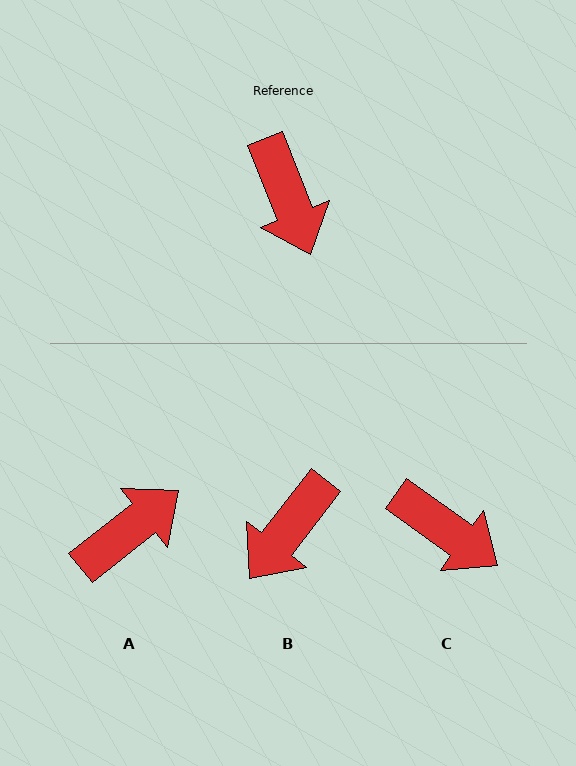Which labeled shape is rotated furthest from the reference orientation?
A, about 107 degrees away.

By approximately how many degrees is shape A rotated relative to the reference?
Approximately 107 degrees counter-clockwise.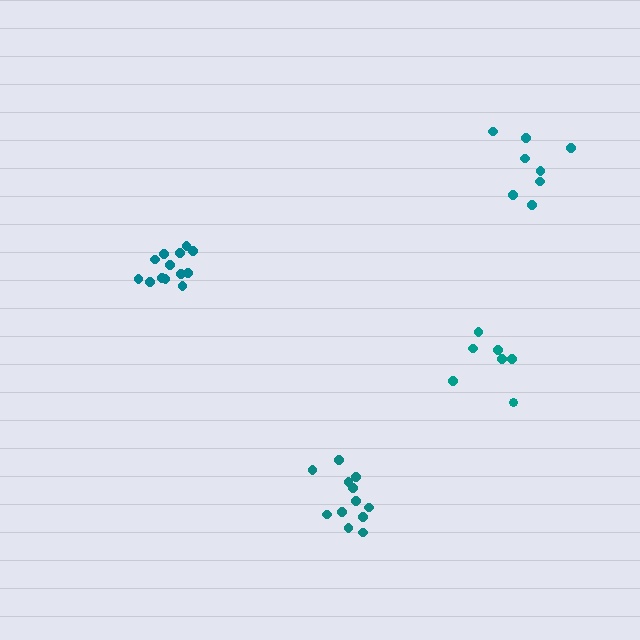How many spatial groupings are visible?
There are 4 spatial groupings.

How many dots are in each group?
Group 1: 13 dots, Group 2: 7 dots, Group 3: 12 dots, Group 4: 8 dots (40 total).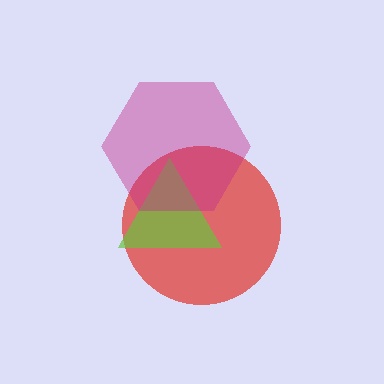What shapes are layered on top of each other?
The layered shapes are: a red circle, a lime triangle, a magenta hexagon.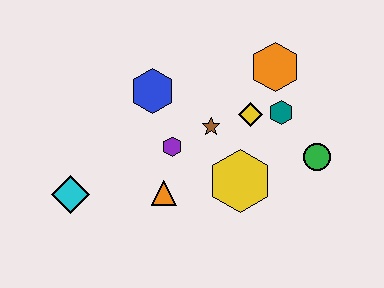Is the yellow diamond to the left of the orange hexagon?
Yes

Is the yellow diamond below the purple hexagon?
No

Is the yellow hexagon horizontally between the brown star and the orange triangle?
No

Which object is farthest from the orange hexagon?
The cyan diamond is farthest from the orange hexagon.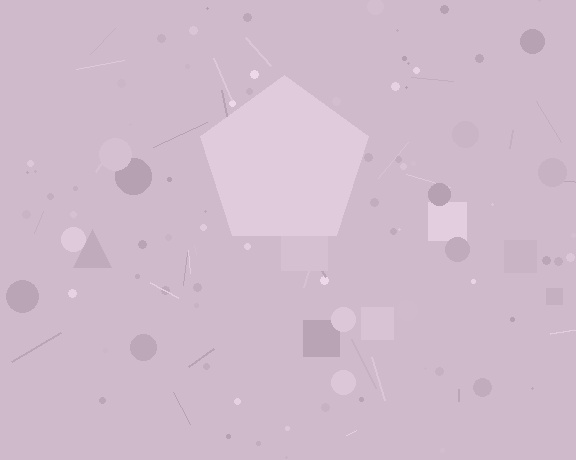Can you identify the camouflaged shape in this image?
The camouflaged shape is a pentagon.